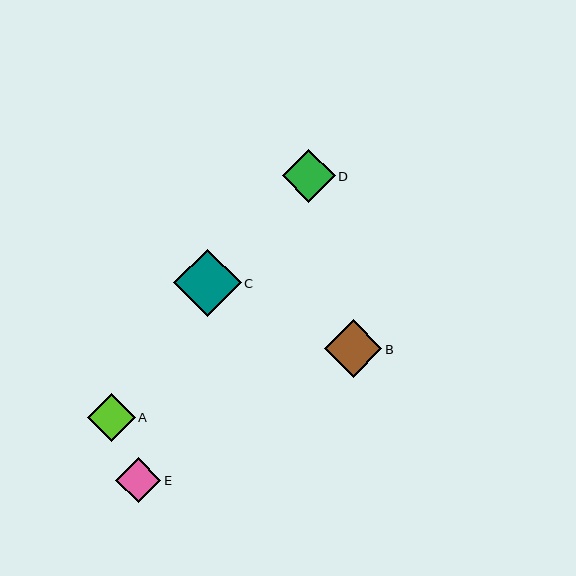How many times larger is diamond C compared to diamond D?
Diamond C is approximately 1.3 times the size of diamond D.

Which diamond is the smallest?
Diamond E is the smallest with a size of approximately 45 pixels.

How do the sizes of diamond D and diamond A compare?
Diamond D and diamond A are approximately the same size.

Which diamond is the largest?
Diamond C is the largest with a size of approximately 67 pixels.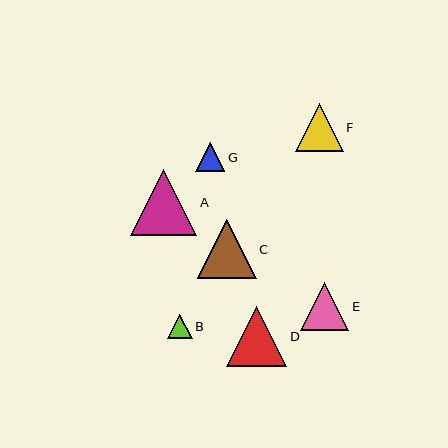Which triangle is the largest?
Triangle A is the largest with a size of approximately 67 pixels.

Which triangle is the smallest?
Triangle B is the smallest with a size of approximately 24 pixels.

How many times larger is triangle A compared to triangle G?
Triangle A is approximately 2.3 times the size of triangle G.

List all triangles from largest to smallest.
From largest to smallest: A, D, C, E, F, G, B.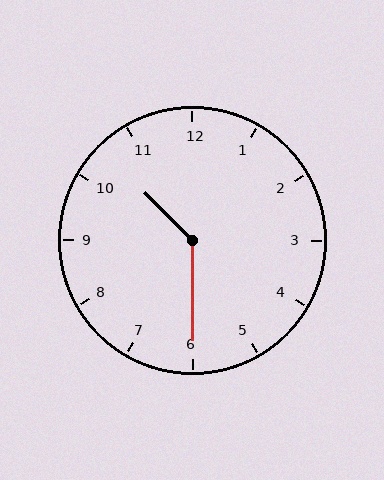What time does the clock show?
10:30.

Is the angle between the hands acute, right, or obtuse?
It is obtuse.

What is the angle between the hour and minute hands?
Approximately 135 degrees.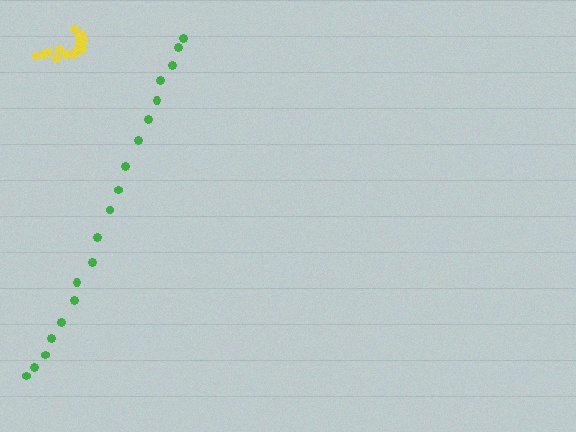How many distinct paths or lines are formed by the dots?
There are 2 distinct paths.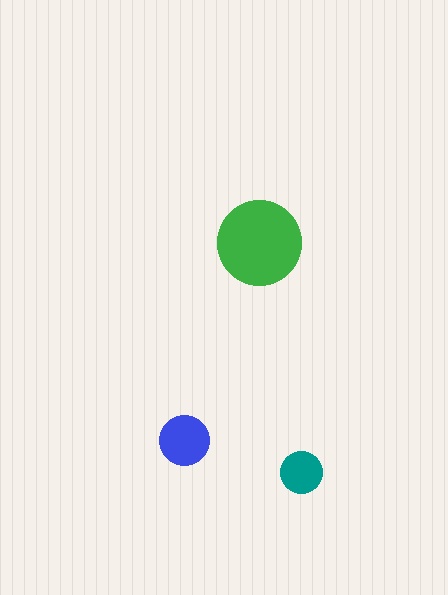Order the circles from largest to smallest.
the green one, the blue one, the teal one.